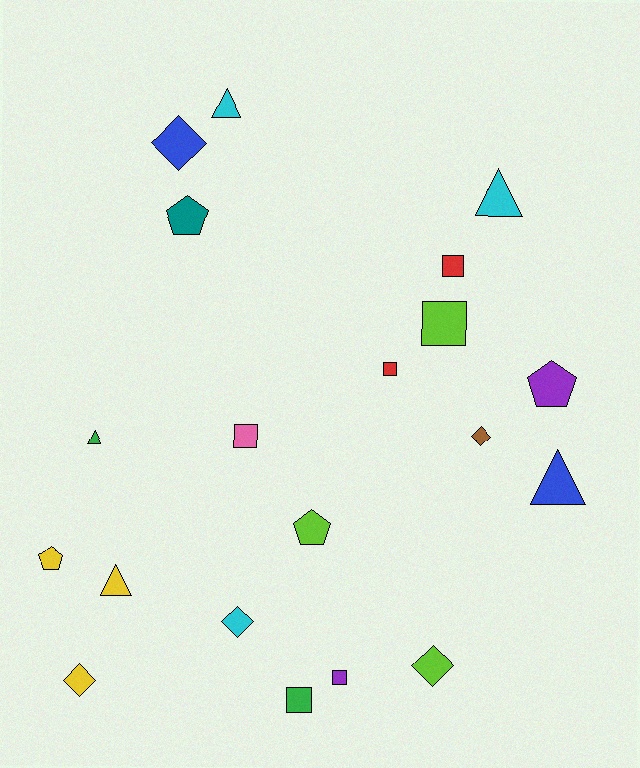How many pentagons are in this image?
There are 4 pentagons.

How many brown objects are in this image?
There is 1 brown object.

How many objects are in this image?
There are 20 objects.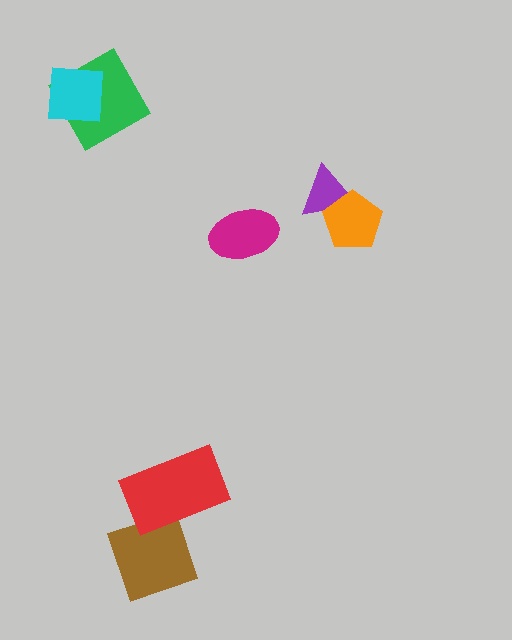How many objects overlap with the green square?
1 object overlaps with the green square.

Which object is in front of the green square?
The cyan square is in front of the green square.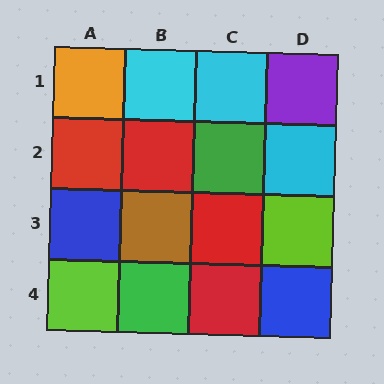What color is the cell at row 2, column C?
Green.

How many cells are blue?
2 cells are blue.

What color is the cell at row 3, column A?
Blue.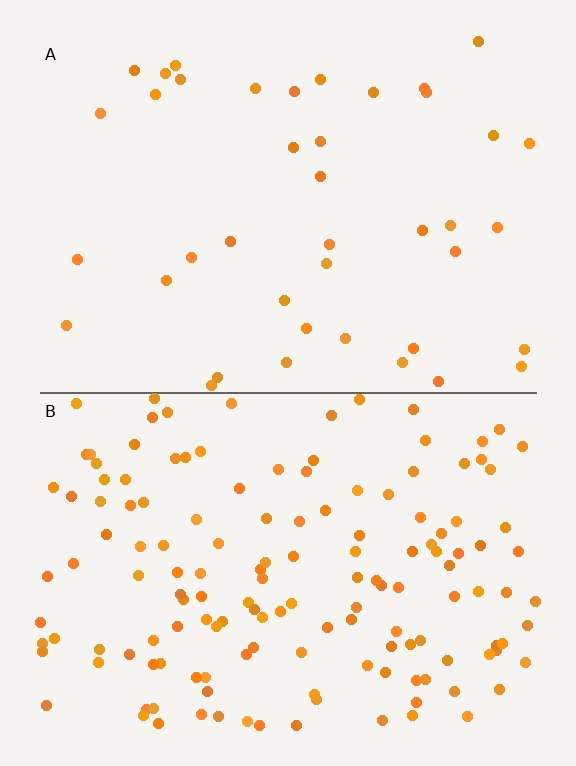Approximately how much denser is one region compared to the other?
Approximately 3.6× — region B over region A.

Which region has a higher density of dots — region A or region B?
B (the bottom).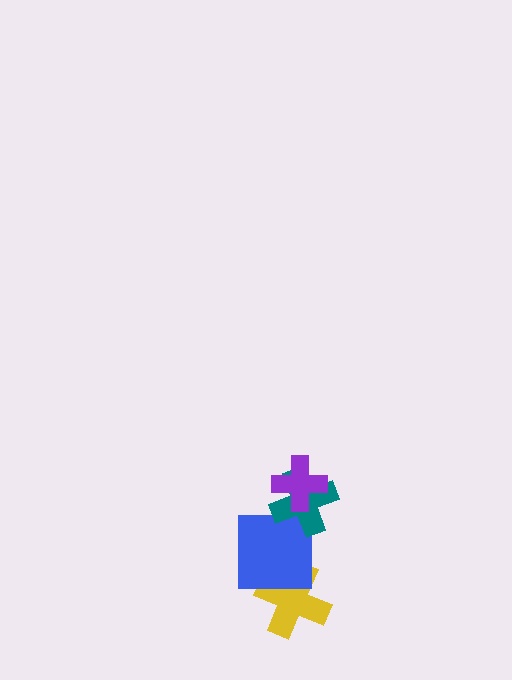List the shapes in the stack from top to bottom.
From top to bottom: the purple cross, the teal cross, the blue square, the yellow cross.